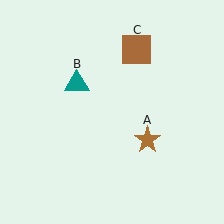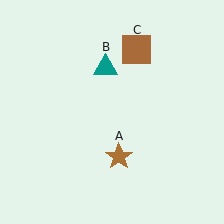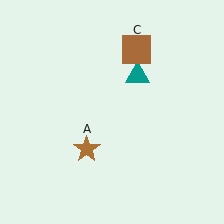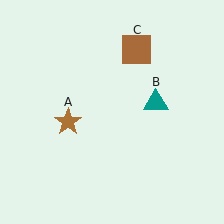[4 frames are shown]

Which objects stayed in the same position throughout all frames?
Brown square (object C) remained stationary.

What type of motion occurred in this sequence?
The brown star (object A), teal triangle (object B) rotated clockwise around the center of the scene.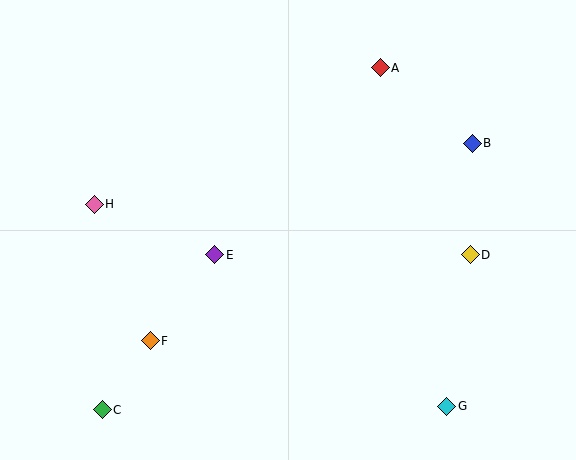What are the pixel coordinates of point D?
Point D is at (470, 255).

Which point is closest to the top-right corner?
Point B is closest to the top-right corner.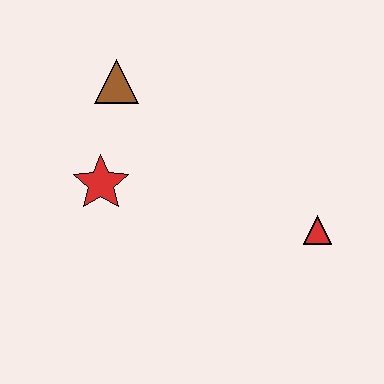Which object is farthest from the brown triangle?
The red triangle is farthest from the brown triangle.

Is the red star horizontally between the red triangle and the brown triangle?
No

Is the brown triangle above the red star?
Yes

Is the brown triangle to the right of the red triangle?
No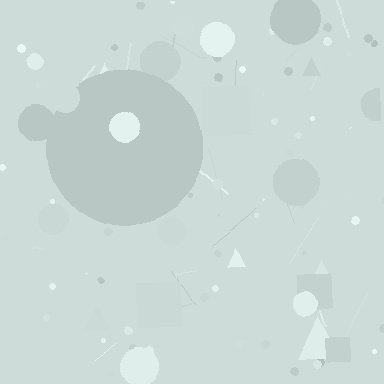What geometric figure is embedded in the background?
A circle is embedded in the background.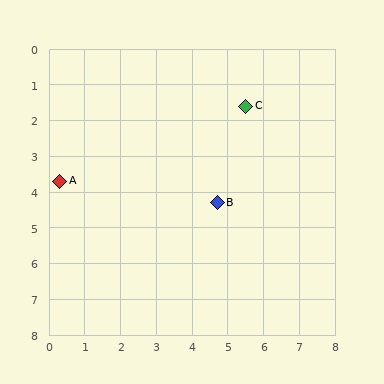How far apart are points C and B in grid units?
Points C and B are about 2.8 grid units apart.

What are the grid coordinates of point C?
Point C is at approximately (5.5, 1.6).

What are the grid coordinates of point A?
Point A is at approximately (0.3, 3.7).